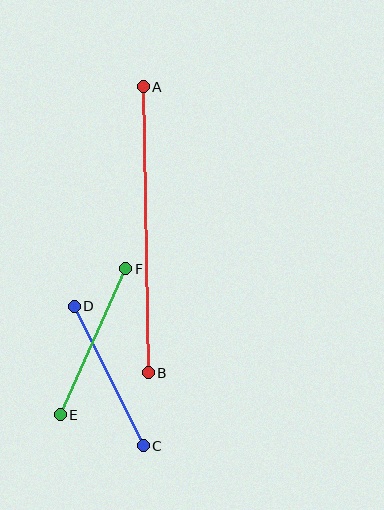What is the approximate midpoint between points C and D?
The midpoint is at approximately (109, 376) pixels.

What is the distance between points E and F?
The distance is approximately 160 pixels.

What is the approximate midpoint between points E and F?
The midpoint is at approximately (93, 342) pixels.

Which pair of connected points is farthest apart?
Points A and B are farthest apart.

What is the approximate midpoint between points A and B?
The midpoint is at approximately (146, 230) pixels.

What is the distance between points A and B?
The distance is approximately 286 pixels.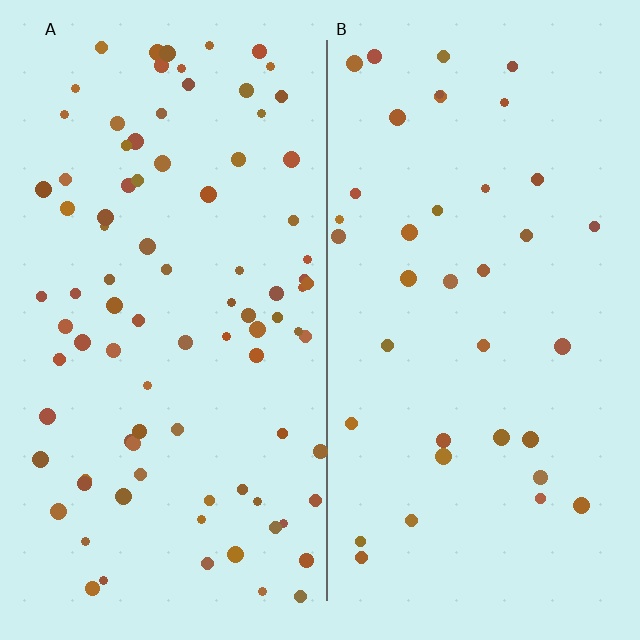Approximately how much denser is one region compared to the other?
Approximately 2.4× — region A over region B.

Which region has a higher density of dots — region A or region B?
A (the left).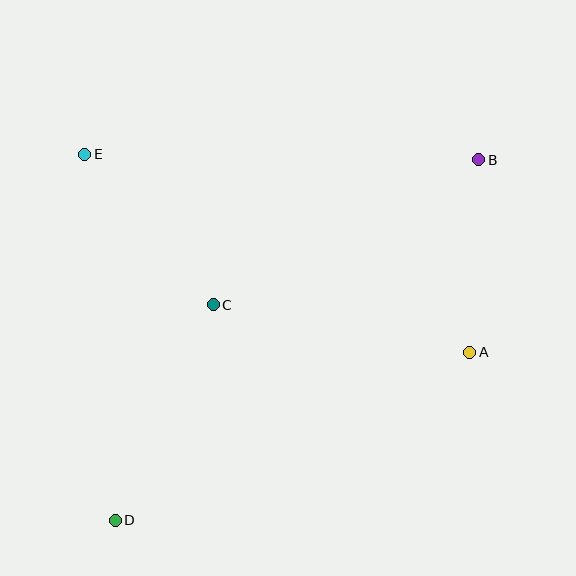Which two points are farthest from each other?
Points B and D are farthest from each other.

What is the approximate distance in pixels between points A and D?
The distance between A and D is approximately 392 pixels.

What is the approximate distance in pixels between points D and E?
The distance between D and E is approximately 367 pixels.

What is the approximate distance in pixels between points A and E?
The distance between A and E is approximately 433 pixels.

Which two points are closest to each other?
Points A and B are closest to each other.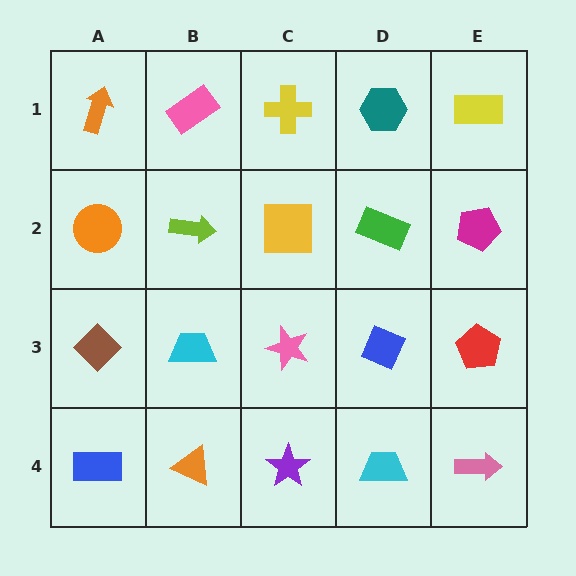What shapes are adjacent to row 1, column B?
A lime arrow (row 2, column B), an orange arrow (row 1, column A), a yellow cross (row 1, column C).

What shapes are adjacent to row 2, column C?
A yellow cross (row 1, column C), a pink star (row 3, column C), a lime arrow (row 2, column B), a green rectangle (row 2, column D).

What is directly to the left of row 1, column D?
A yellow cross.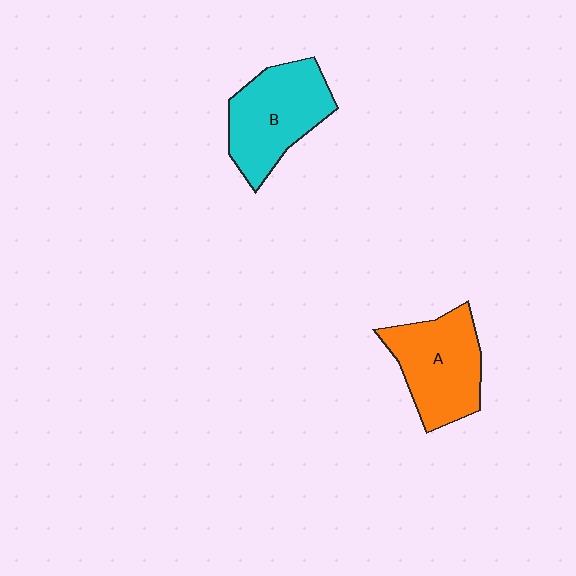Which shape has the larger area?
Shape B (cyan).